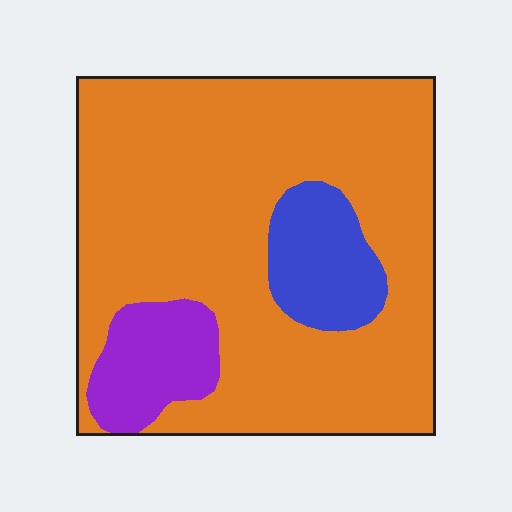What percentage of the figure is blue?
Blue covers about 10% of the figure.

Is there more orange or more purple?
Orange.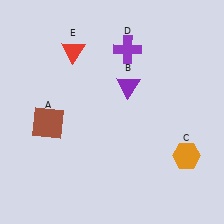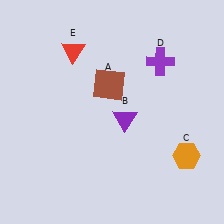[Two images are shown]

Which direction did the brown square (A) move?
The brown square (A) moved right.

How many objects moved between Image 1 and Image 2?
3 objects moved between the two images.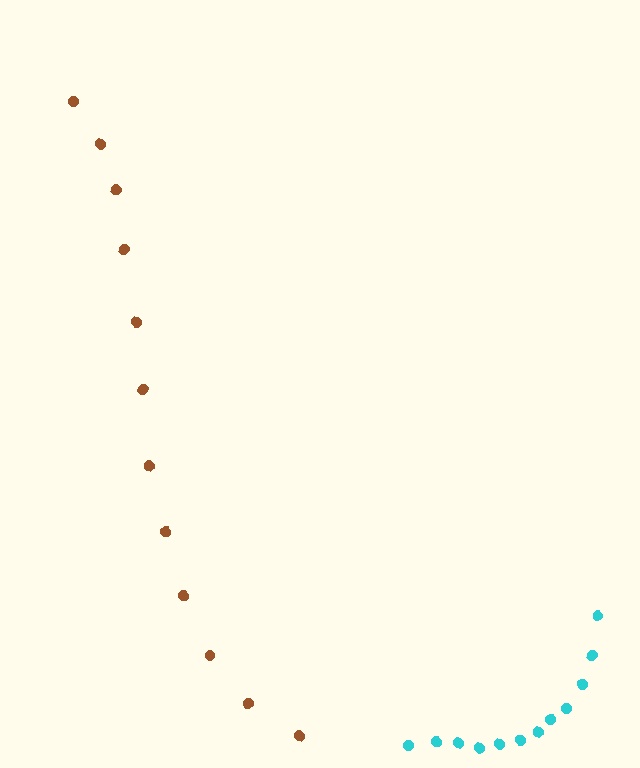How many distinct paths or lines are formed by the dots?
There are 2 distinct paths.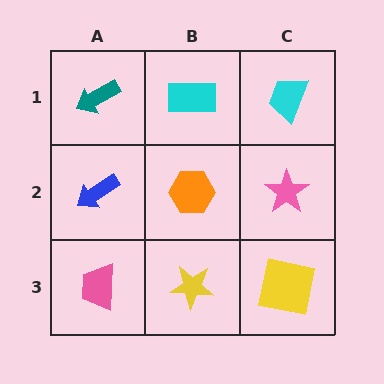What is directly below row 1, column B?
An orange hexagon.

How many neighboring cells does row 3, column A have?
2.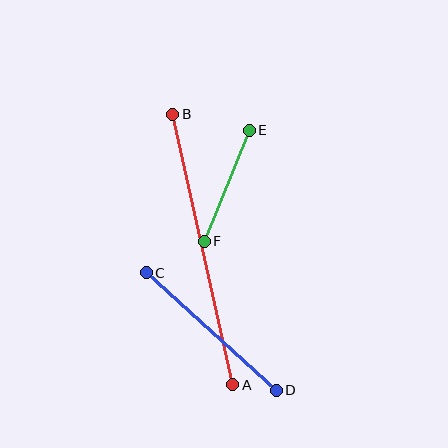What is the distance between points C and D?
The distance is approximately 175 pixels.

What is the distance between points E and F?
The distance is approximately 120 pixels.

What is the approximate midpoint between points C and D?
The midpoint is at approximately (211, 331) pixels.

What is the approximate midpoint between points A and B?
The midpoint is at approximately (203, 249) pixels.